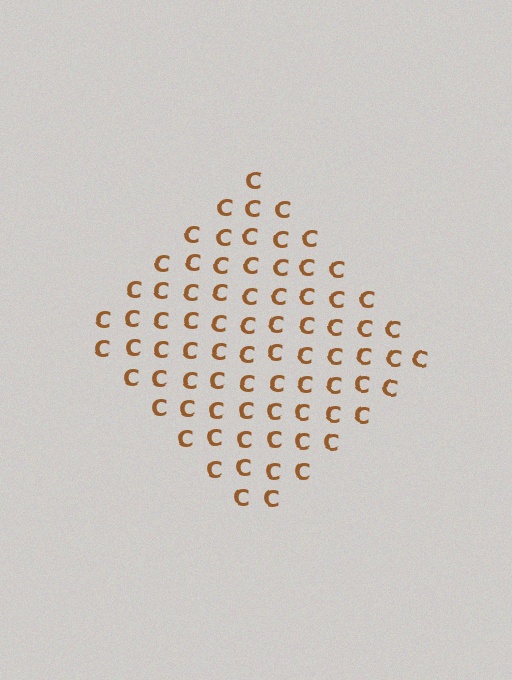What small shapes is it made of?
It is made of small letter C's.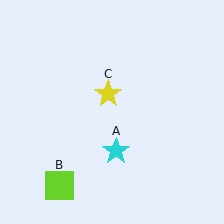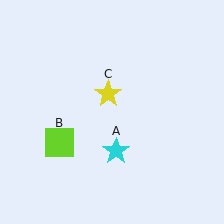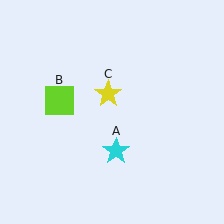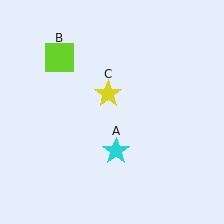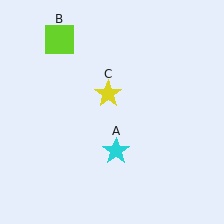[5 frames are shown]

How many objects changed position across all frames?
1 object changed position: lime square (object B).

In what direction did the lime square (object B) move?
The lime square (object B) moved up.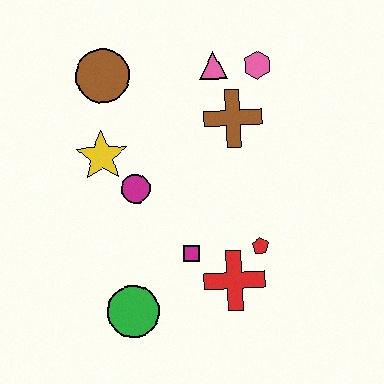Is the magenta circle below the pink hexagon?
Yes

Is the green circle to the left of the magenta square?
Yes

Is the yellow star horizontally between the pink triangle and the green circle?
No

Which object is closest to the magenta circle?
The yellow star is closest to the magenta circle.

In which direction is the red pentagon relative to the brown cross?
The red pentagon is below the brown cross.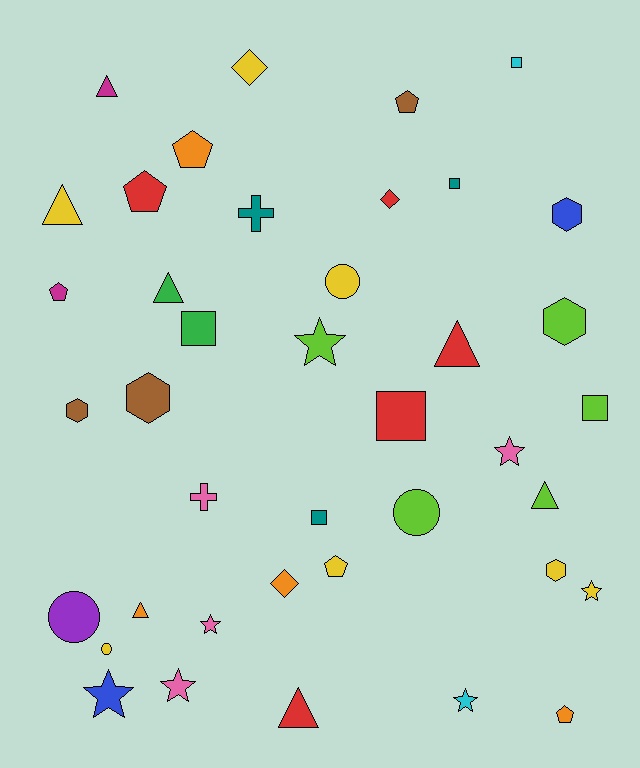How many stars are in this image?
There are 7 stars.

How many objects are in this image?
There are 40 objects.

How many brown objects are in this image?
There are 3 brown objects.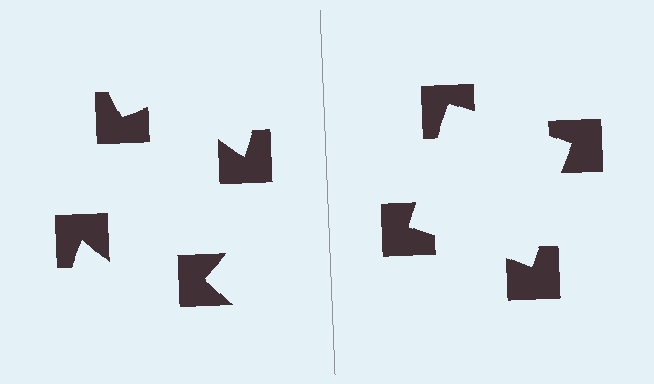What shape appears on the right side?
An illusory square.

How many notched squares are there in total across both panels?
8 — 4 on each side.